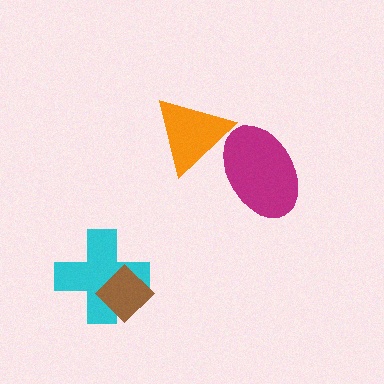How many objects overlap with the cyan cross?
1 object overlaps with the cyan cross.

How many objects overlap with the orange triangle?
1 object overlaps with the orange triangle.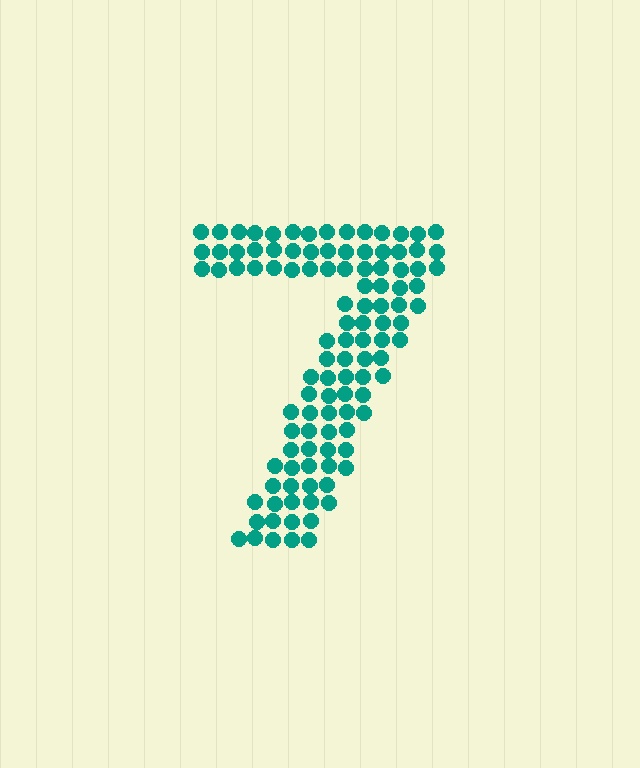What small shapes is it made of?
It is made of small circles.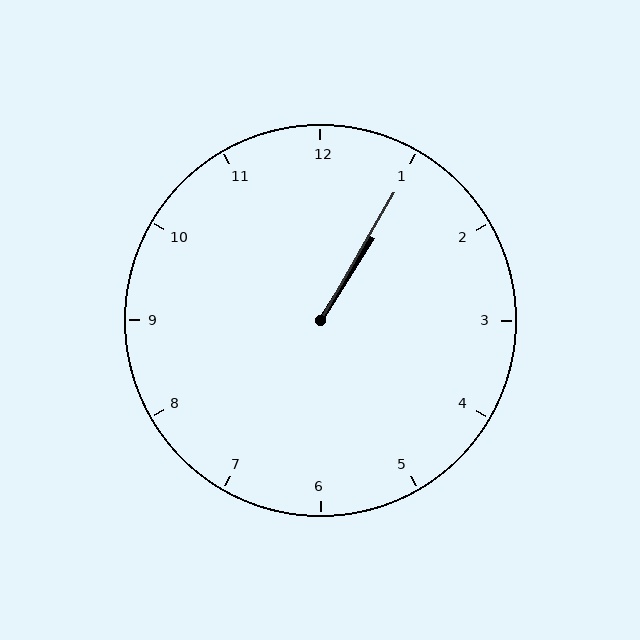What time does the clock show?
1:05.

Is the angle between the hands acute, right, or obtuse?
It is acute.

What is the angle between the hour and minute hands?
Approximately 2 degrees.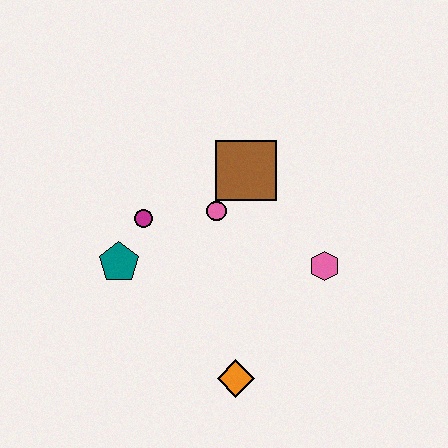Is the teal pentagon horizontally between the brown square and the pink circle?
No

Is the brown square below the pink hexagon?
No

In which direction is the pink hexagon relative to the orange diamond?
The pink hexagon is above the orange diamond.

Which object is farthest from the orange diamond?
The brown square is farthest from the orange diamond.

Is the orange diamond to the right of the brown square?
No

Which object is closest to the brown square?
The pink circle is closest to the brown square.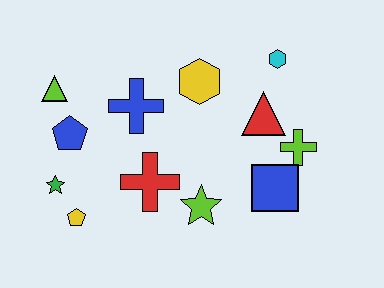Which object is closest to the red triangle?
The lime cross is closest to the red triangle.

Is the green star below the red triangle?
Yes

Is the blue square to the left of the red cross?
No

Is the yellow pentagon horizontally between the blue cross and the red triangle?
No